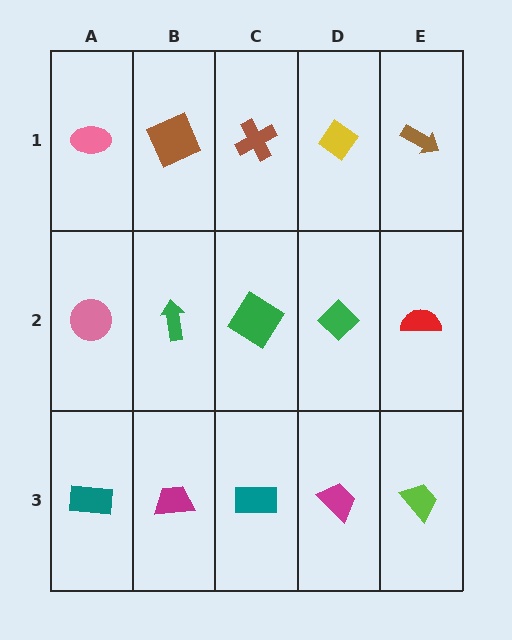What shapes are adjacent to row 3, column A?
A pink circle (row 2, column A), a magenta trapezoid (row 3, column B).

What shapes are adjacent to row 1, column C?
A green diamond (row 2, column C), a brown square (row 1, column B), a yellow diamond (row 1, column D).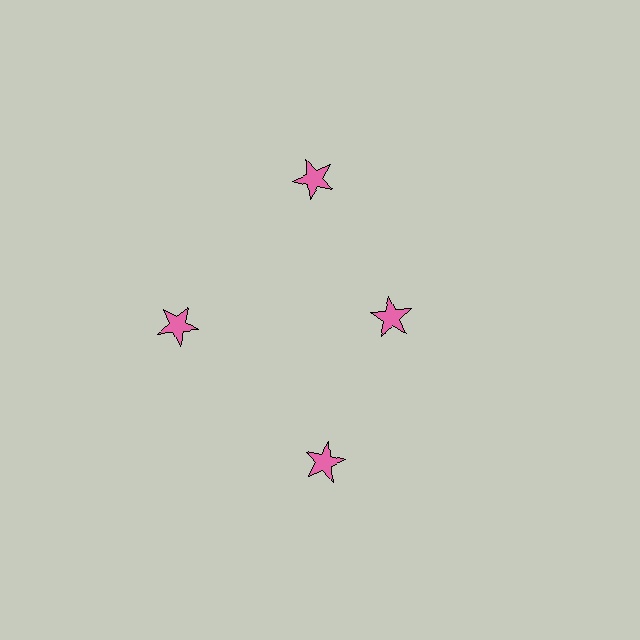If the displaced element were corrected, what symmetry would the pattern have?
It would have 4-fold rotational symmetry — the pattern would map onto itself every 90 degrees.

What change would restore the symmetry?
The symmetry would be restored by moving it outward, back onto the ring so that all 4 stars sit at equal angles and equal distance from the center.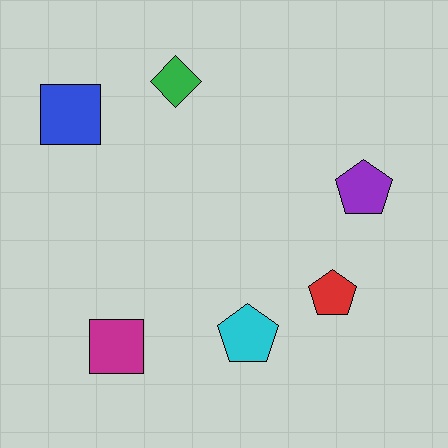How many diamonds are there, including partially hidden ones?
There is 1 diamond.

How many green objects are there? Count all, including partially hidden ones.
There is 1 green object.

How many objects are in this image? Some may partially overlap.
There are 6 objects.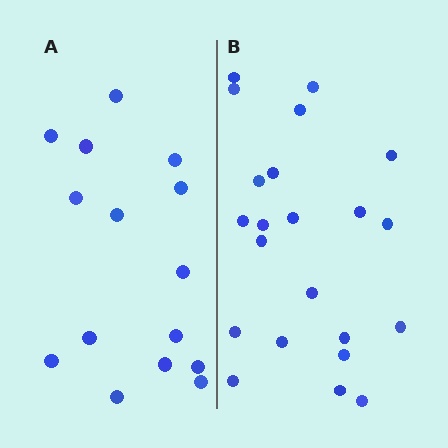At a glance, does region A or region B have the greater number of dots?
Region B (the right region) has more dots.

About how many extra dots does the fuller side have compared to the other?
Region B has roughly 8 or so more dots than region A.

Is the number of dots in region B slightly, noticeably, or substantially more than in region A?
Region B has substantially more. The ratio is roughly 1.5 to 1.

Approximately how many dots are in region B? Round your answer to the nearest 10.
About 20 dots. (The exact count is 22, which rounds to 20.)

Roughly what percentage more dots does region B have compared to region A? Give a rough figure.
About 45% more.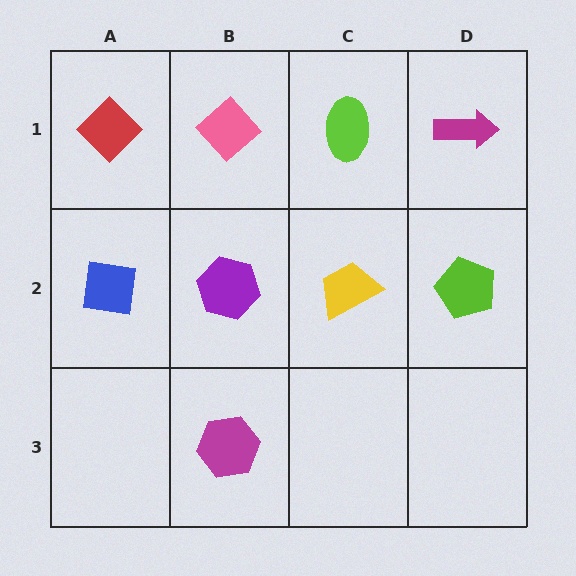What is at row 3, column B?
A magenta hexagon.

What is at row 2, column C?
A yellow trapezoid.